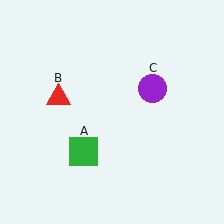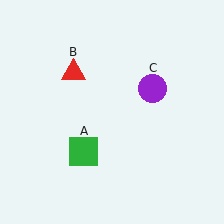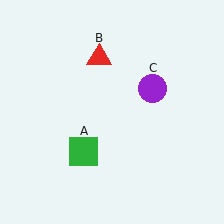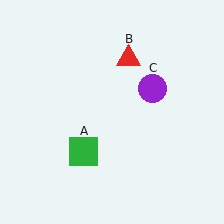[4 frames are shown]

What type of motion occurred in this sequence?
The red triangle (object B) rotated clockwise around the center of the scene.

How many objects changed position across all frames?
1 object changed position: red triangle (object B).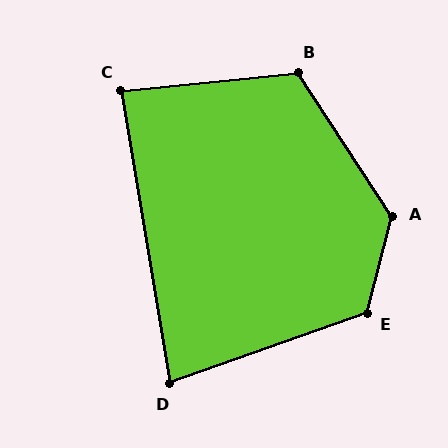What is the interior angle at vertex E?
Approximately 124 degrees (obtuse).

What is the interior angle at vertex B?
Approximately 117 degrees (obtuse).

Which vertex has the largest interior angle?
A, at approximately 132 degrees.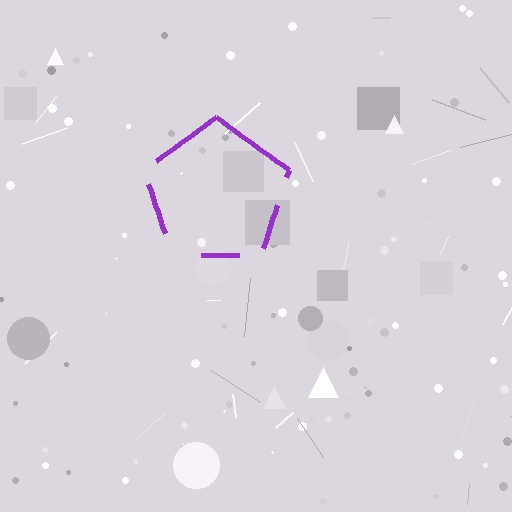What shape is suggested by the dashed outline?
The dashed outline suggests a pentagon.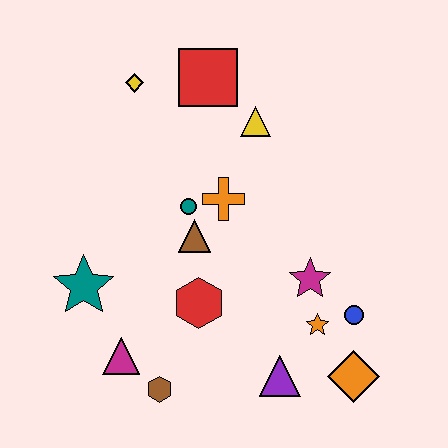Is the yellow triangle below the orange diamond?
No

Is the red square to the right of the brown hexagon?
Yes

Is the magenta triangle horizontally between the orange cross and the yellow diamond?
No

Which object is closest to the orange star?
The blue circle is closest to the orange star.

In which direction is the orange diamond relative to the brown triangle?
The orange diamond is to the right of the brown triangle.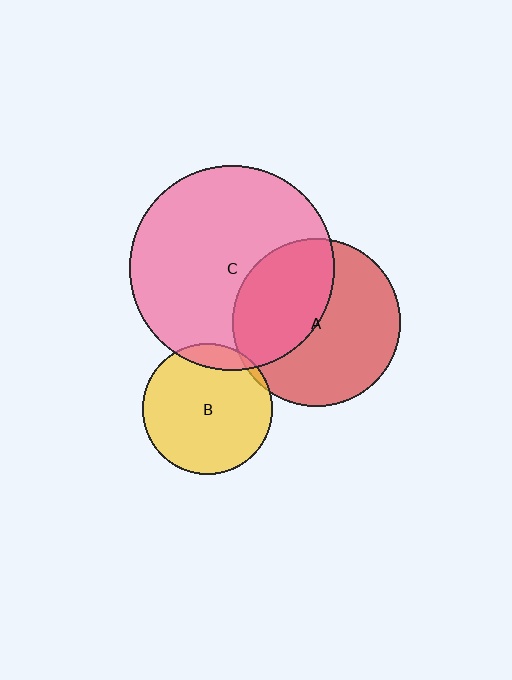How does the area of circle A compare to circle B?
Approximately 1.6 times.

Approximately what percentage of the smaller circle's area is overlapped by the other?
Approximately 5%.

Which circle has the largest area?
Circle C (pink).